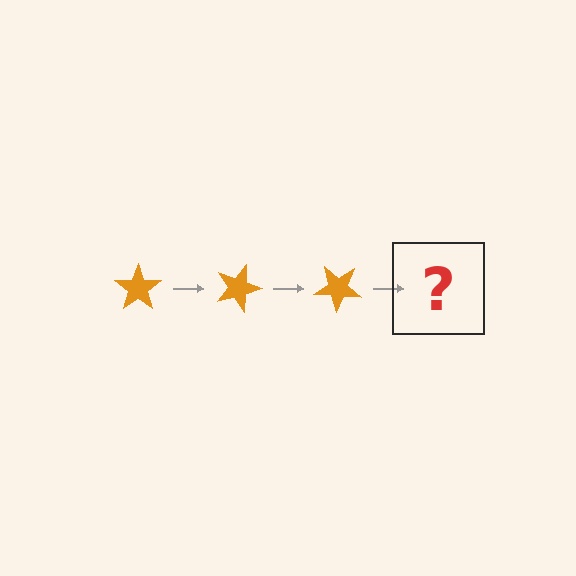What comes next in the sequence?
The next element should be an orange star rotated 60 degrees.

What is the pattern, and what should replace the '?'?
The pattern is that the star rotates 20 degrees each step. The '?' should be an orange star rotated 60 degrees.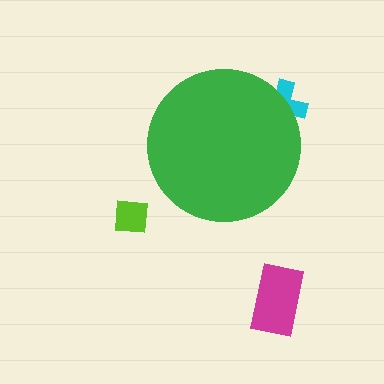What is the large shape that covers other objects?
A green circle.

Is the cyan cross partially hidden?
Yes, the cyan cross is partially hidden behind the green circle.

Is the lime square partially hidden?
No, the lime square is fully visible.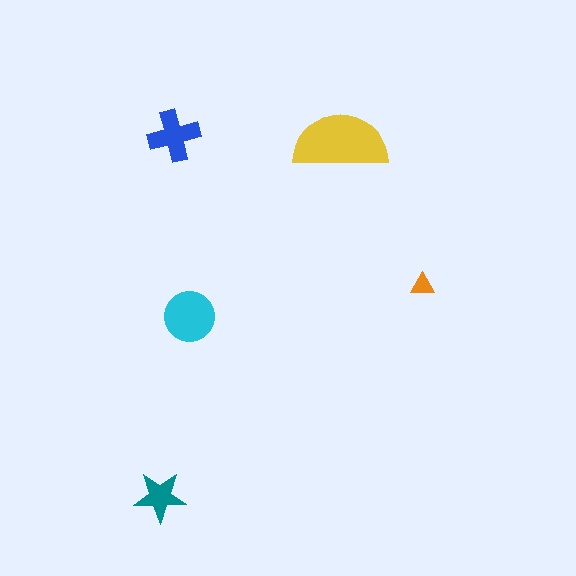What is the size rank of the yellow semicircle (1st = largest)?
1st.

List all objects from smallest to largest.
The orange triangle, the teal star, the blue cross, the cyan circle, the yellow semicircle.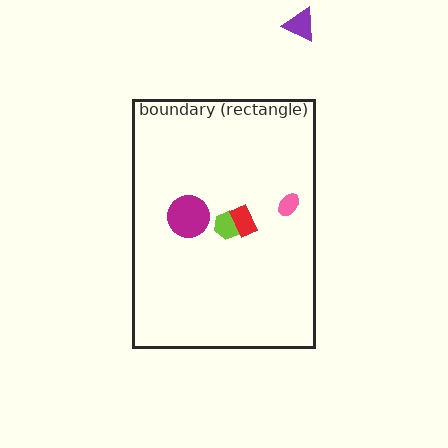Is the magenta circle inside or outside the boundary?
Inside.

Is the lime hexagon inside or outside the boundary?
Inside.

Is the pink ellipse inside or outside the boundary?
Inside.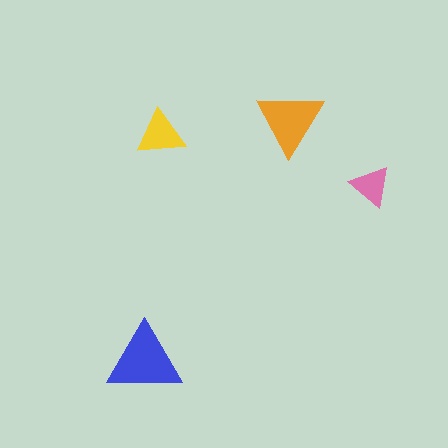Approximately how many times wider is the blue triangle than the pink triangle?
About 2 times wider.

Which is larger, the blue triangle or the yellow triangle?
The blue one.